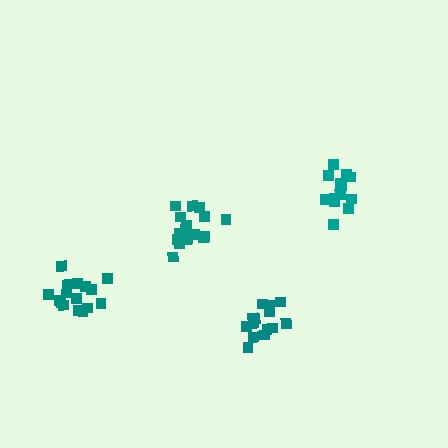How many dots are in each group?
Group 1: 14 dots, Group 2: 17 dots, Group 3: 13 dots, Group 4: 17 dots (61 total).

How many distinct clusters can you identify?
There are 4 distinct clusters.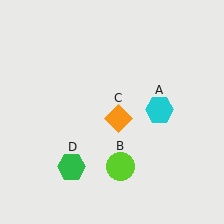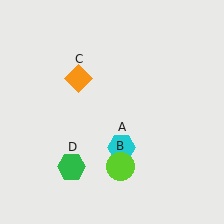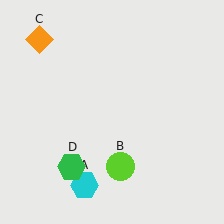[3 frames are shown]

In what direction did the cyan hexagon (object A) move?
The cyan hexagon (object A) moved down and to the left.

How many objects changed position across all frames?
2 objects changed position: cyan hexagon (object A), orange diamond (object C).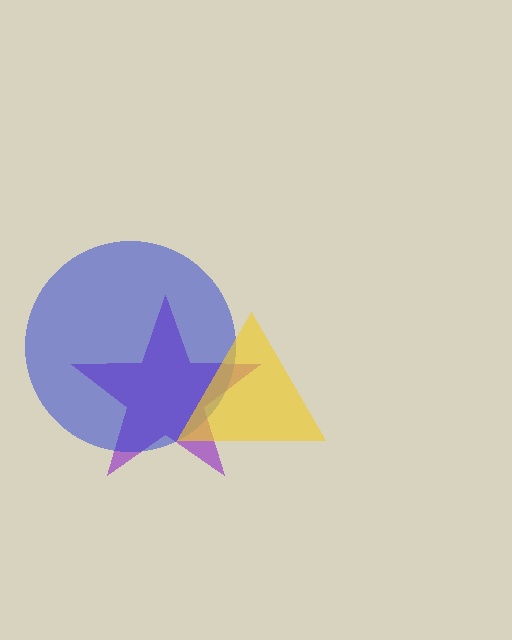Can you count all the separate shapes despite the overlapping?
Yes, there are 3 separate shapes.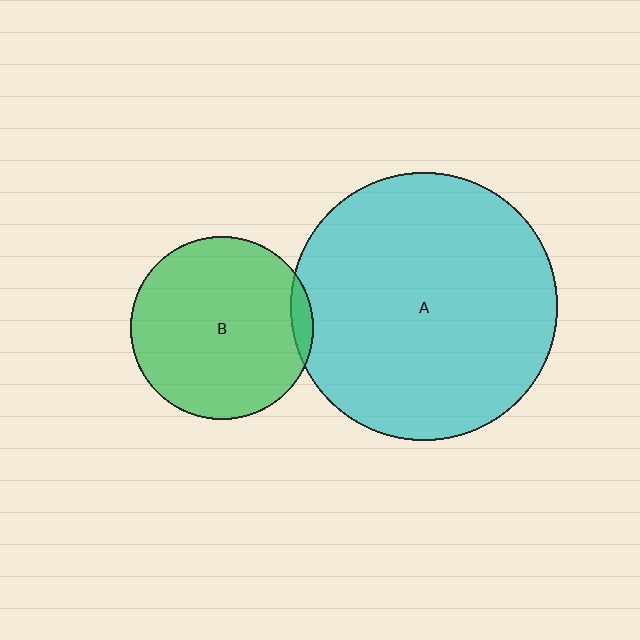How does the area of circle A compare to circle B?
Approximately 2.1 times.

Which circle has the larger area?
Circle A (cyan).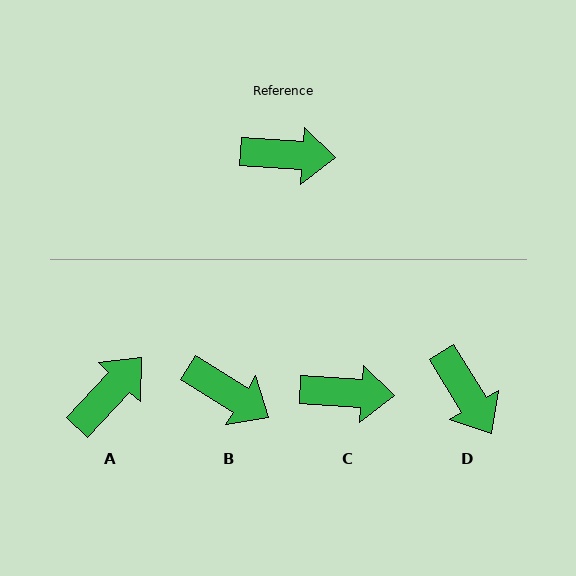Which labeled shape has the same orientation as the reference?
C.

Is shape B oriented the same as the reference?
No, it is off by about 28 degrees.